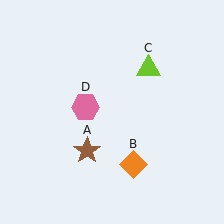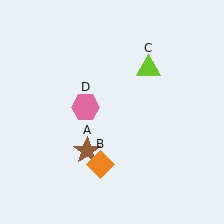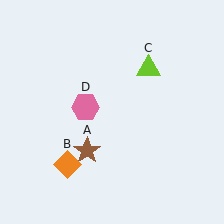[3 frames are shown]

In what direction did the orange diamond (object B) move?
The orange diamond (object B) moved left.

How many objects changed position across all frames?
1 object changed position: orange diamond (object B).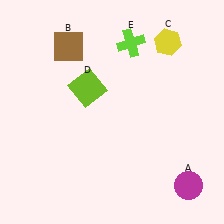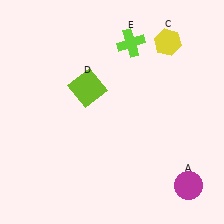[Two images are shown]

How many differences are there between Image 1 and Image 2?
There is 1 difference between the two images.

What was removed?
The brown square (B) was removed in Image 2.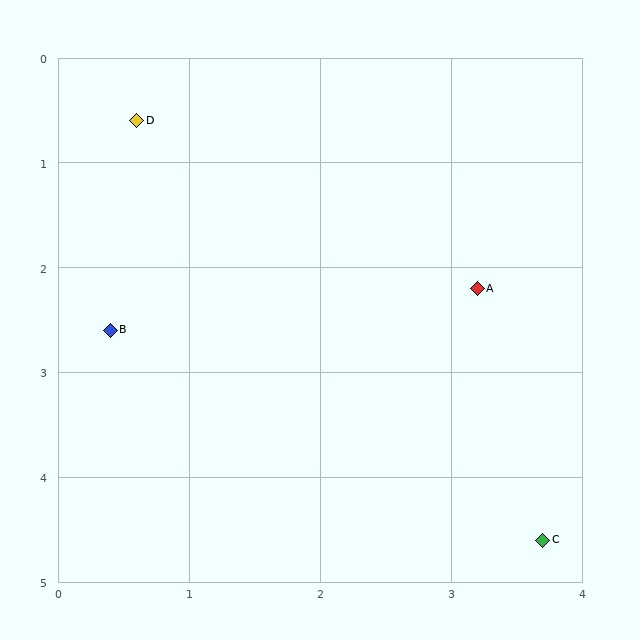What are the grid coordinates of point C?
Point C is at approximately (3.7, 4.6).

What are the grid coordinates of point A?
Point A is at approximately (3.2, 2.2).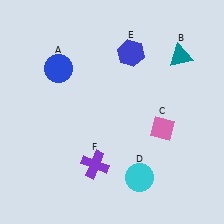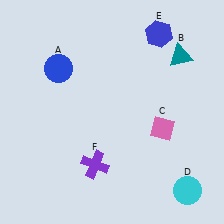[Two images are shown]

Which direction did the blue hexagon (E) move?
The blue hexagon (E) moved right.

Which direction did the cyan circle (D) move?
The cyan circle (D) moved right.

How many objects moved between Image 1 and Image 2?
2 objects moved between the two images.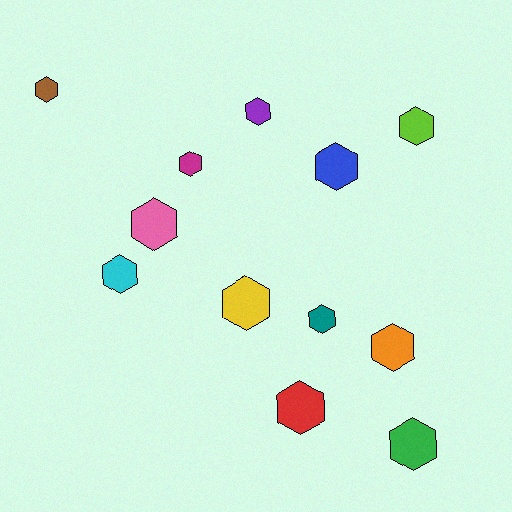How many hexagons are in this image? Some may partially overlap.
There are 12 hexagons.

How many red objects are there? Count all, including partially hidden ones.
There is 1 red object.